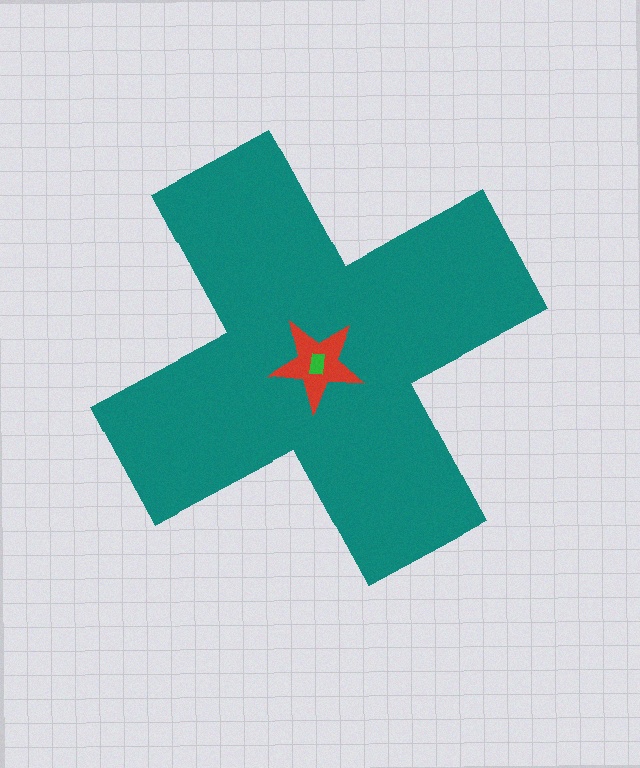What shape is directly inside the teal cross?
The red star.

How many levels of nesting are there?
3.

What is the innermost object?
The green rectangle.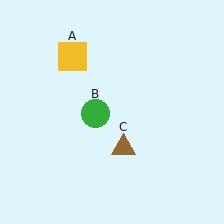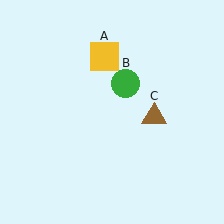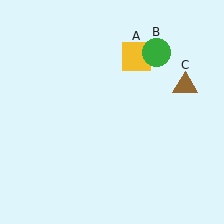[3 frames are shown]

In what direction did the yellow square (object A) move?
The yellow square (object A) moved right.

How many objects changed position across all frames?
3 objects changed position: yellow square (object A), green circle (object B), brown triangle (object C).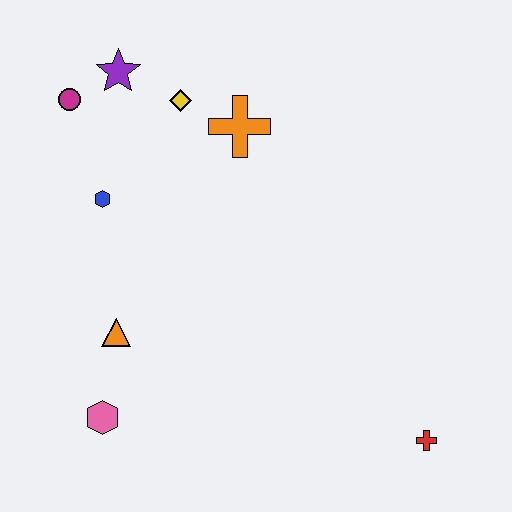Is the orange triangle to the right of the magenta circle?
Yes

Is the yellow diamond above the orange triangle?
Yes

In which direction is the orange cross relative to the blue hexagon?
The orange cross is to the right of the blue hexagon.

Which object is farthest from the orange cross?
The red cross is farthest from the orange cross.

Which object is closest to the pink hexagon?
The orange triangle is closest to the pink hexagon.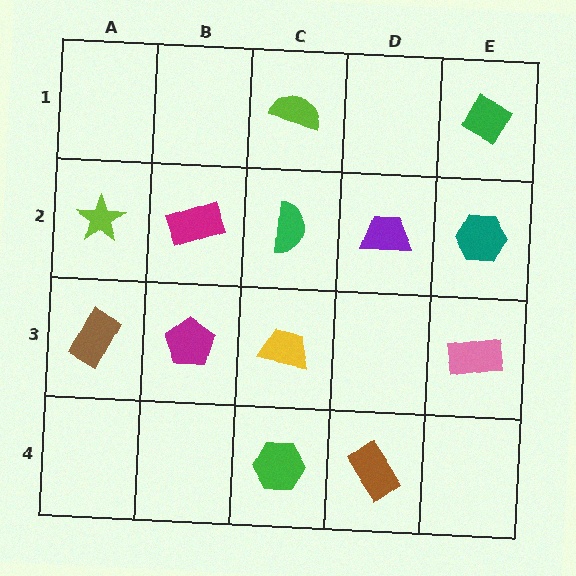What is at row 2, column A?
A lime star.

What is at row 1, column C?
A lime semicircle.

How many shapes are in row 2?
5 shapes.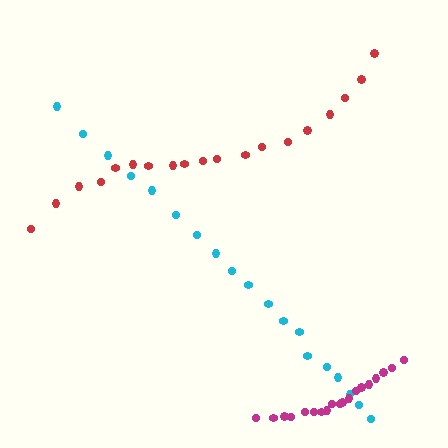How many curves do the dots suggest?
There are 3 distinct paths.